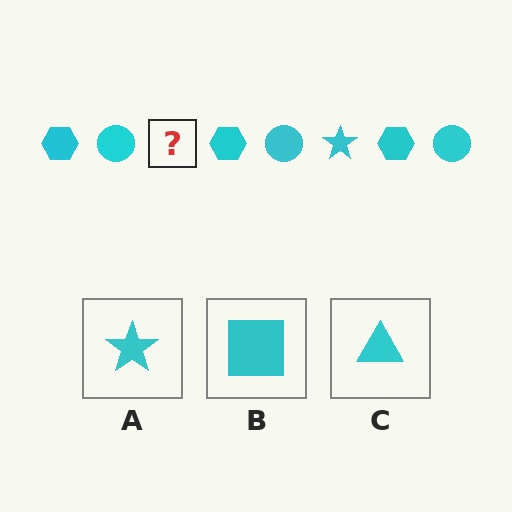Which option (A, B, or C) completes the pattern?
A.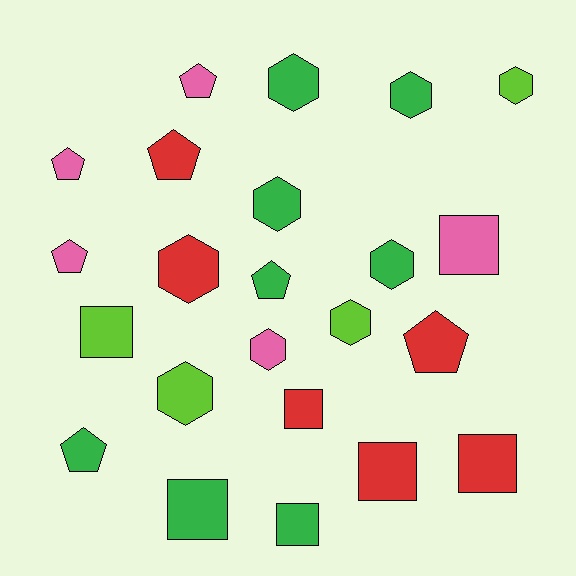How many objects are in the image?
There are 23 objects.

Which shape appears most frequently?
Hexagon, with 9 objects.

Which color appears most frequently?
Green, with 8 objects.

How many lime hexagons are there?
There are 3 lime hexagons.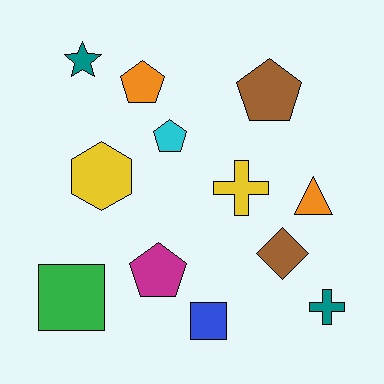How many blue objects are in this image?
There is 1 blue object.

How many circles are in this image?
There are no circles.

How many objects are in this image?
There are 12 objects.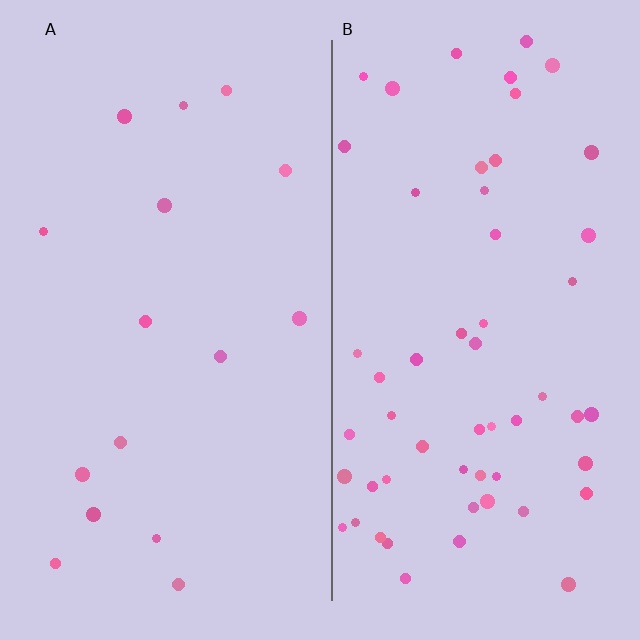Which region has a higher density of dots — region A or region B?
B (the right).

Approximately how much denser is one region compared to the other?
Approximately 3.6× — region B over region A.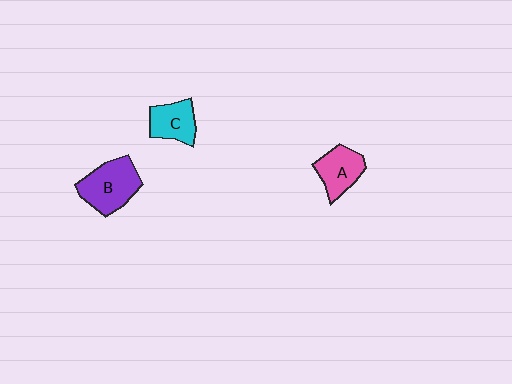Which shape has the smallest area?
Shape C (cyan).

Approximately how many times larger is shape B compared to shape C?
Approximately 1.5 times.